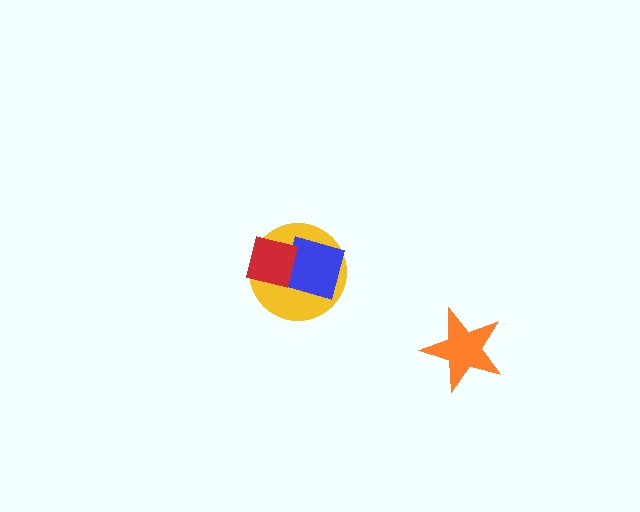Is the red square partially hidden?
No, no other shape covers it.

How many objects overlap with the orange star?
0 objects overlap with the orange star.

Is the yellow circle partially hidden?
Yes, it is partially covered by another shape.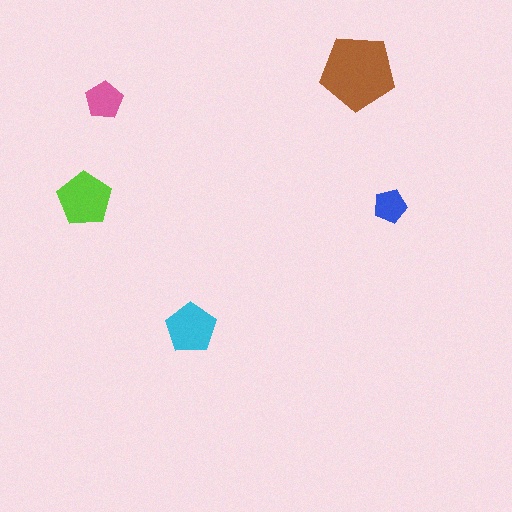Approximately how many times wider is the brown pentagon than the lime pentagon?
About 1.5 times wider.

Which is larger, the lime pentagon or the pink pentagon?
The lime one.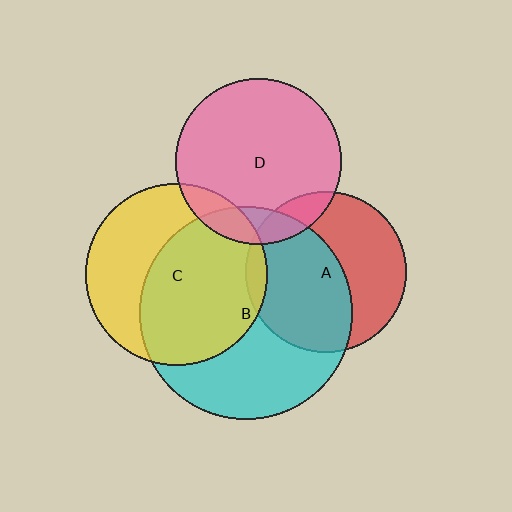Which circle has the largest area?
Circle B (cyan).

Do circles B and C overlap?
Yes.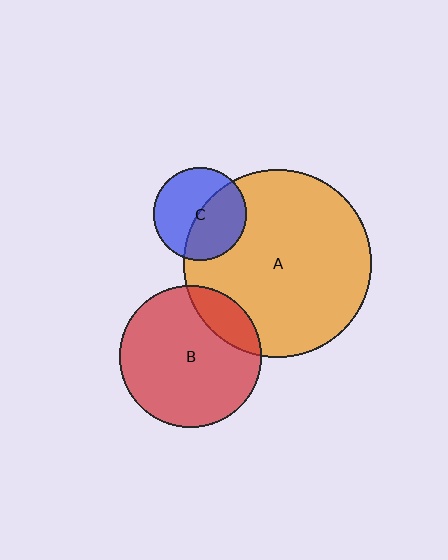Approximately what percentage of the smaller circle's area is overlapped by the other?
Approximately 45%.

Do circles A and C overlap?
Yes.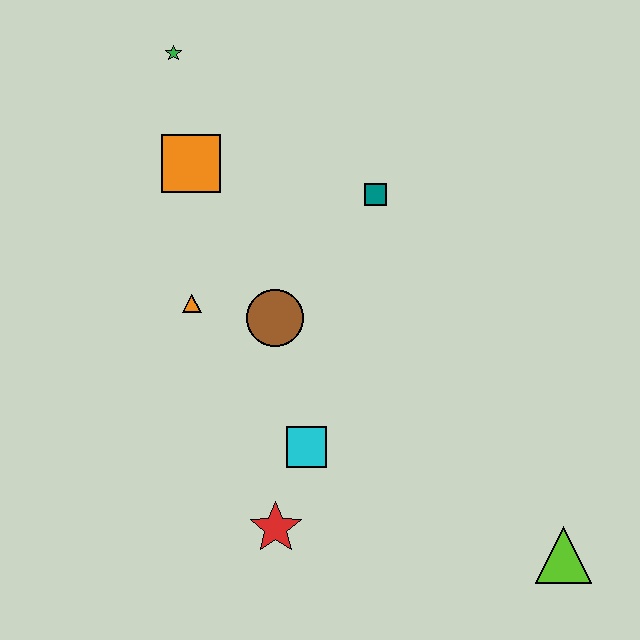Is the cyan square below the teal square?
Yes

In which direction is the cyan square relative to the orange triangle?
The cyan square is below the orange triangle.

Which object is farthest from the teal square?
The lime triangle is farthest from the teal square.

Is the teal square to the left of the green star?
No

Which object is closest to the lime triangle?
The cyan square is closest to the lime triangle.